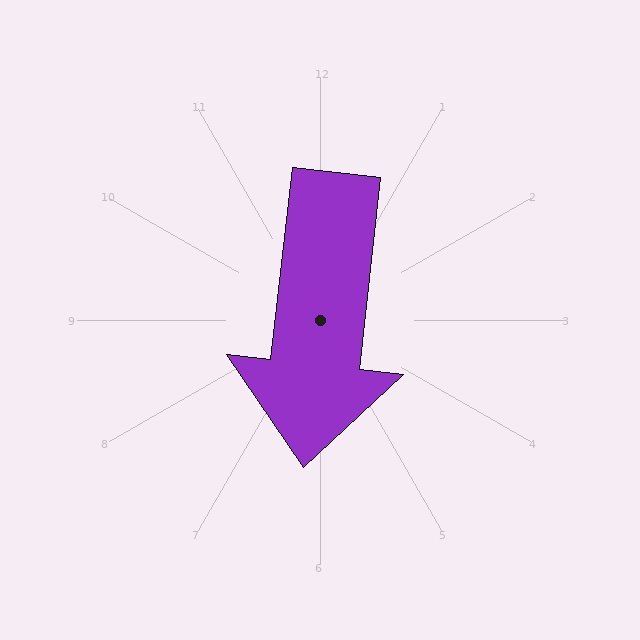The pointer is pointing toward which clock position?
Roughly 6 o'clock.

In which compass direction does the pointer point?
South.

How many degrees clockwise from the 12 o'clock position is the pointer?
Approximately 186 degrees.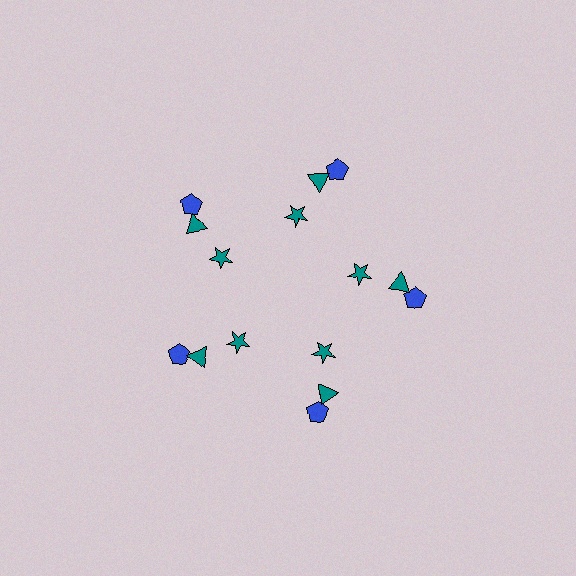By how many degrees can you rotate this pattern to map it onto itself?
The pattern maps onto itself every 72 degrees of rotation.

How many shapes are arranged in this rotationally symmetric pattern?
There are 15 shapes, arranged in 5 groups of 3.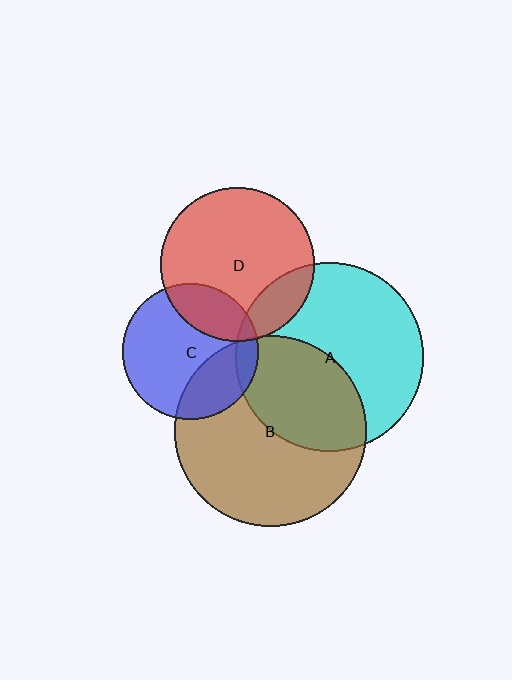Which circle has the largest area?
Circle B (brown).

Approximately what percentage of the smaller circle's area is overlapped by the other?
Approximately 10%.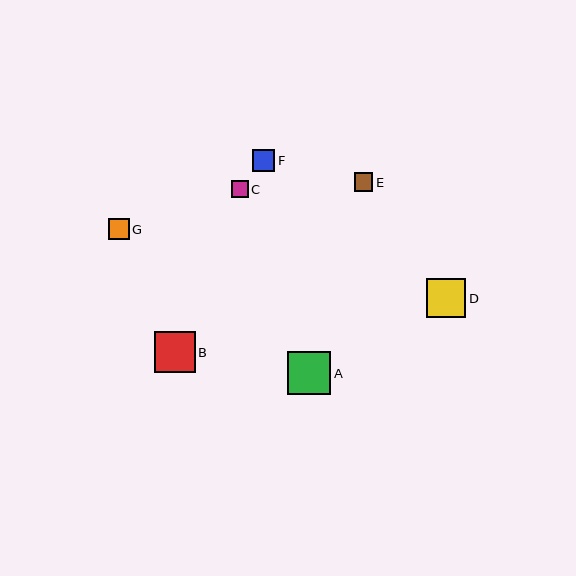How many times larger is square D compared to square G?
Square D is approximately 1.9 times the size of square G.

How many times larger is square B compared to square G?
Square B is approximately 1.9 times the size of square G.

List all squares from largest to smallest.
From largest to smallest: A, B, D, F, G, E, C.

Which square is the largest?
Square A is the largest with a size of approximately 43 pixels.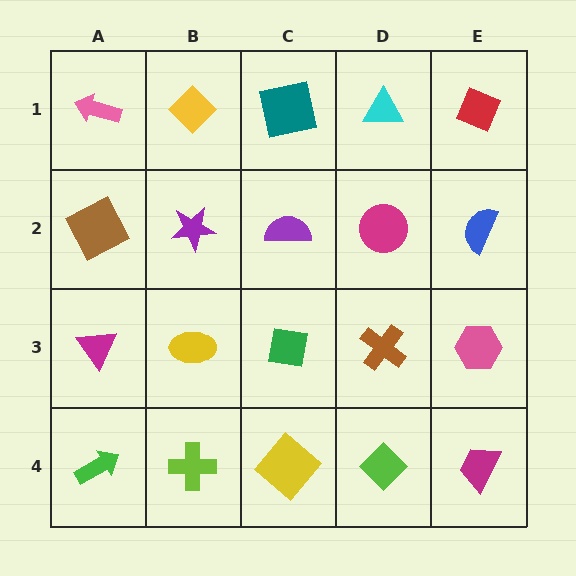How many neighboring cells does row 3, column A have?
3.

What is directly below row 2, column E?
A pink hexagon.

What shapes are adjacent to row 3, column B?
A purple star (row 2, column B), a lime cross (row 4, column B), a magenta triangle (row 3, column A), a green square (row 3, column C).